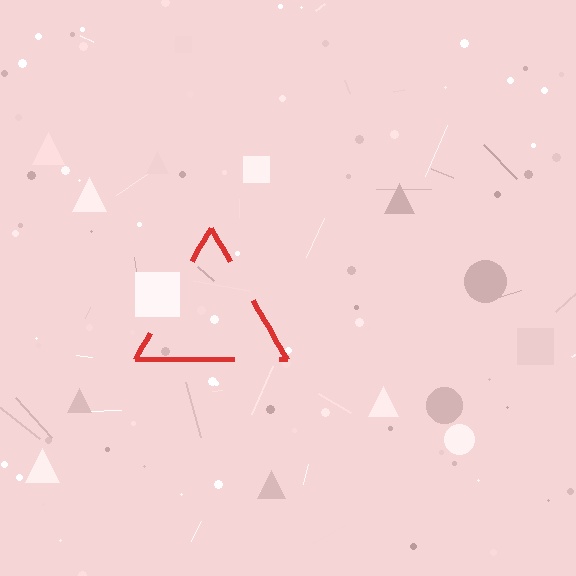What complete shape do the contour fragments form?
The contour fragments form a triangle.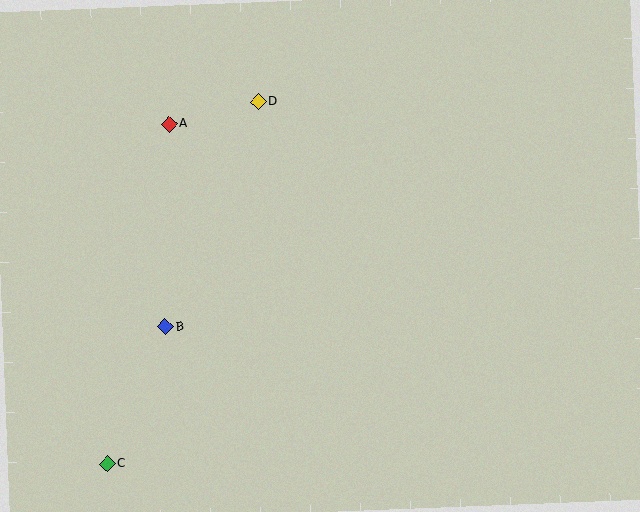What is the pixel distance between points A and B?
The distance between A and B is 203 pixels.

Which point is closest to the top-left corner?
Point A is closest to the top-left corner.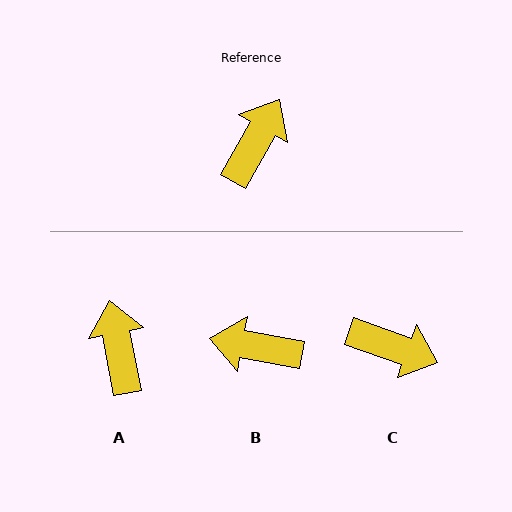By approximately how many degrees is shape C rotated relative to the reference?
Approximately 80 degrees clockwise.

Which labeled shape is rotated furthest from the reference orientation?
B, about 109 degrees away.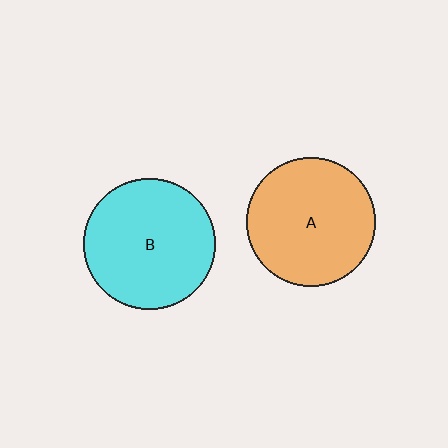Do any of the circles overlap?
No, none of the circles overlap.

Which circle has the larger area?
Circle B (cyan).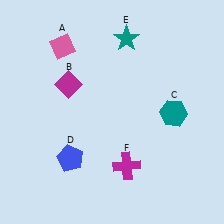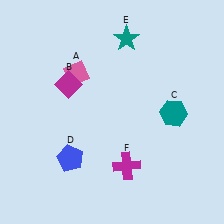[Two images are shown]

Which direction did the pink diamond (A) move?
The pink diamond (A) moved down.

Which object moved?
The pink diamond (A) moved down.